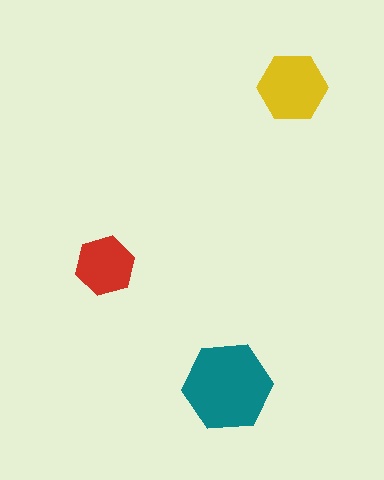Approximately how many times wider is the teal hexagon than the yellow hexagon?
About 1.5 times wider.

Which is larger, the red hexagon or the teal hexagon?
The teal one.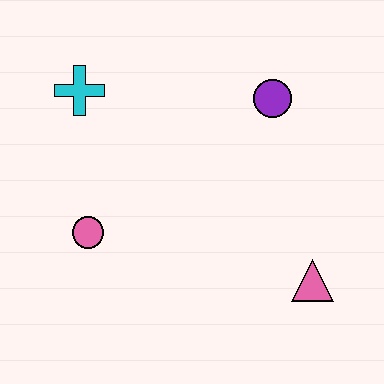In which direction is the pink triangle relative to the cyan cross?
The pink triangle is to the right of the cyan cross.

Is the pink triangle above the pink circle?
No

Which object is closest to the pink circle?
The cyan cross is closest to the pink circle.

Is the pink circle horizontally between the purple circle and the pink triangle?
No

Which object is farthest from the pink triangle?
The cyan cross is farthest from the pink triangle.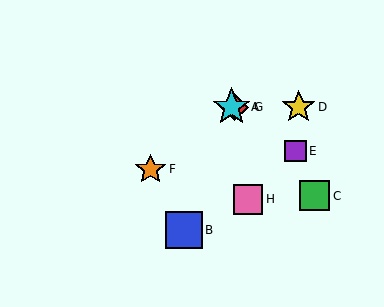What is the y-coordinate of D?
Object D is at y≈107.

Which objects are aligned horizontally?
Objects A, D, G are aligned horizontally.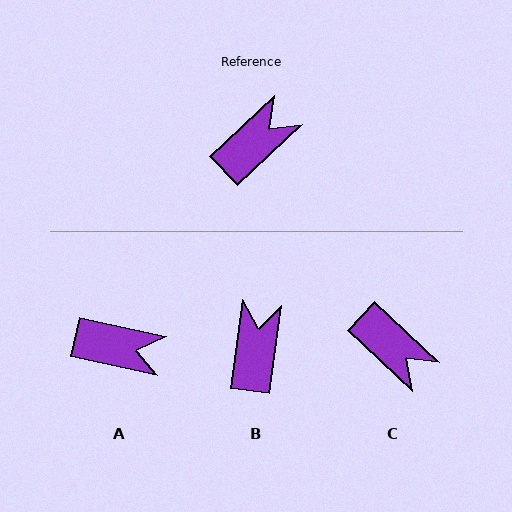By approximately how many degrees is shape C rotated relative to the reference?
Approximately 86 degrees clockwise.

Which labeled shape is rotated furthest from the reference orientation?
C, about 86 degrees away.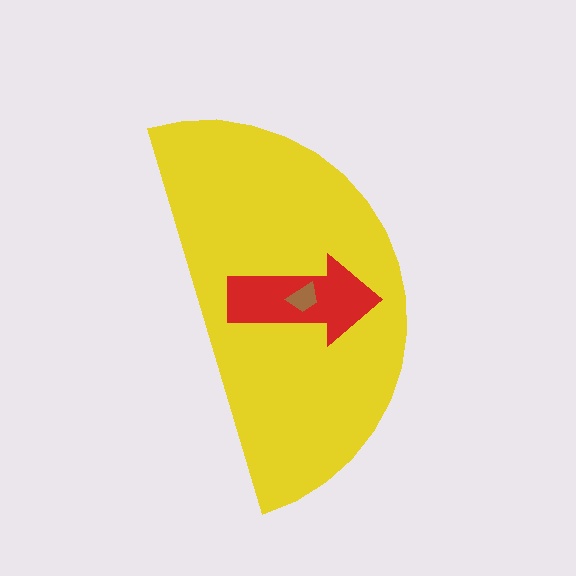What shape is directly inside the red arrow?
The brown trapezoid.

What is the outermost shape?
The yellow semicircle.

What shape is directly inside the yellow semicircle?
The red arrow.